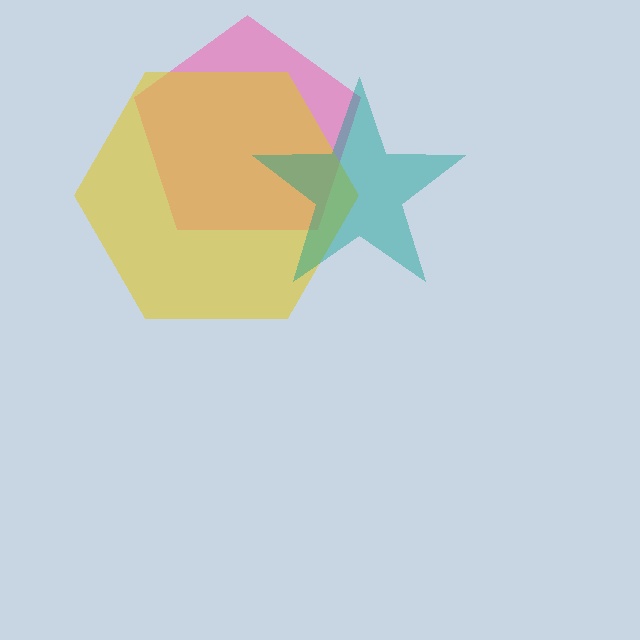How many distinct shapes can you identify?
There are 3 distinct shapes: a pink pentagon, a yellow hexagon, a teal star.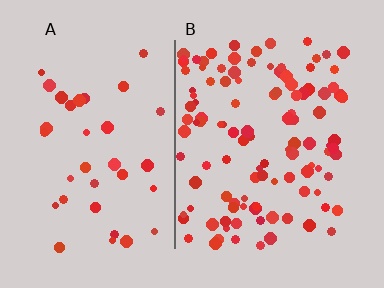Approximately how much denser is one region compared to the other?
Approximately 3.1× — region B over region A.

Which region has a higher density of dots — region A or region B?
B (the right).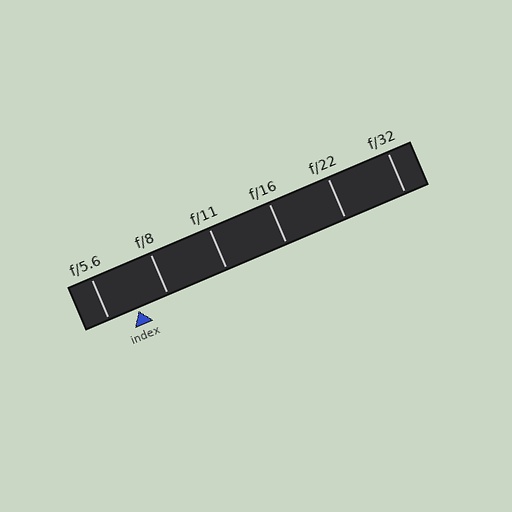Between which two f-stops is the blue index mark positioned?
The index mark is between f/5.6 and f/8.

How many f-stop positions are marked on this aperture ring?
There are 6 f-stop positions marked.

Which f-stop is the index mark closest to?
The index mark is closest to f/5.6.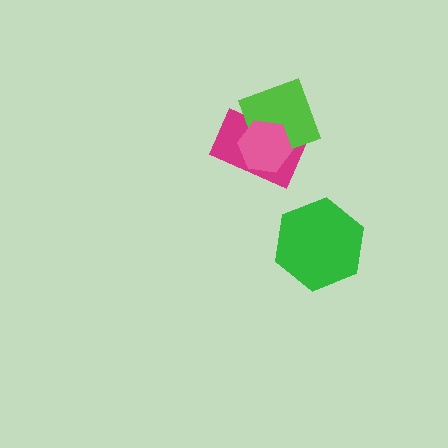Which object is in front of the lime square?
The pink hexagon is in front of the lime square.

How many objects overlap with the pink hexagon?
2 objects overlap with the pink hexagon.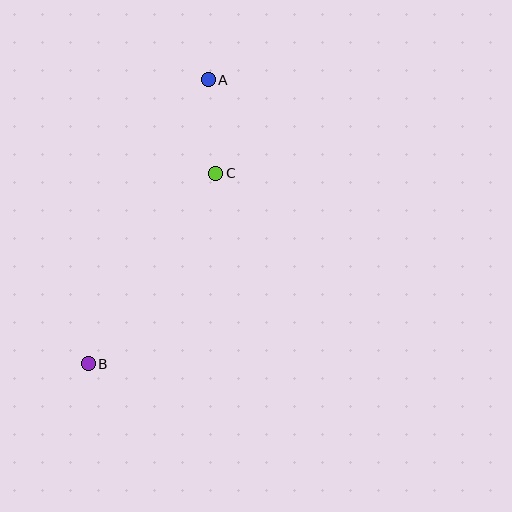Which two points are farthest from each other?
Points A and B are farthest from each other.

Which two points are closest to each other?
Points A and C are closest to each other.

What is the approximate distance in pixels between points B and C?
The distance between B and C is approximately 229 pixels.